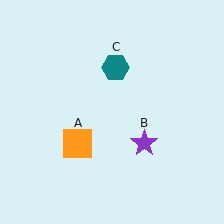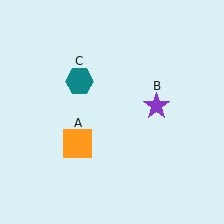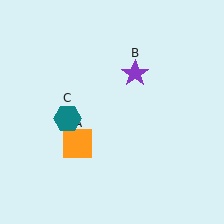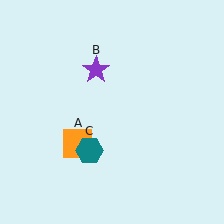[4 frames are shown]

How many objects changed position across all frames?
2 objects changed position: purple star (object B), teal hexagon (object C).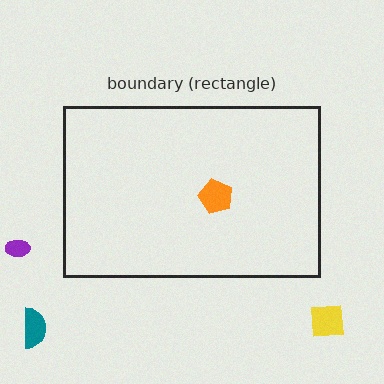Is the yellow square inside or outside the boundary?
Outside.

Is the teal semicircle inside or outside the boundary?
Outside.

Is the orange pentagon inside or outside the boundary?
Inside.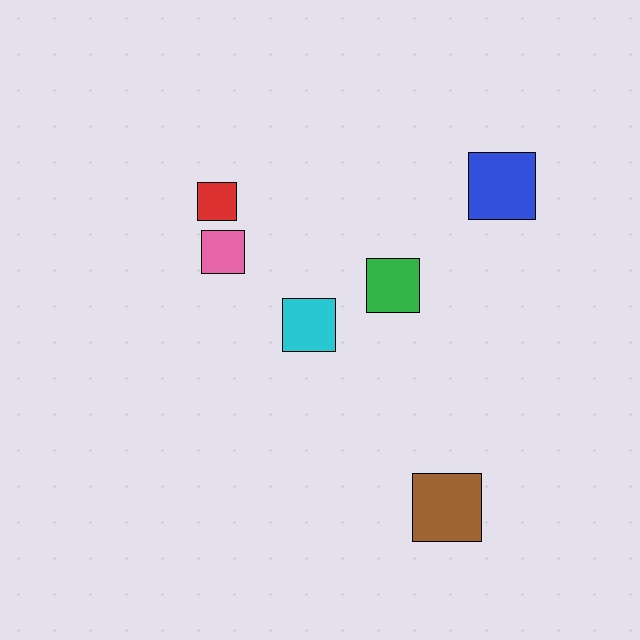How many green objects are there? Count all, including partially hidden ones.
There is 1 green object.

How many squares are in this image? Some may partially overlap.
There are 6 squares.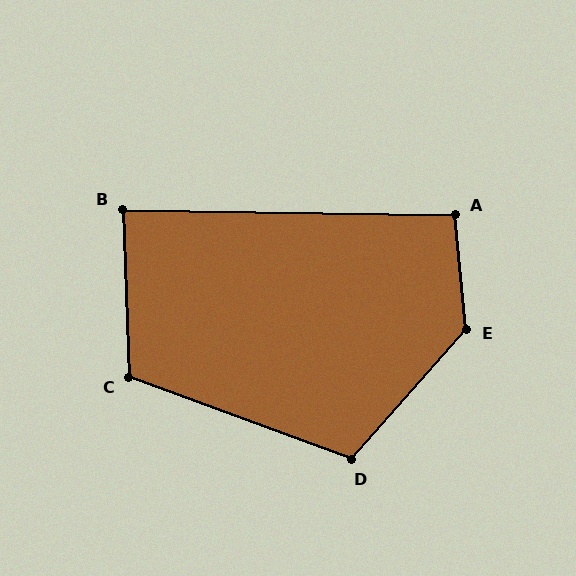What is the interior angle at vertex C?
Approximately 112 degrees (obtuse).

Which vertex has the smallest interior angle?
B, at approximately 87 degrees.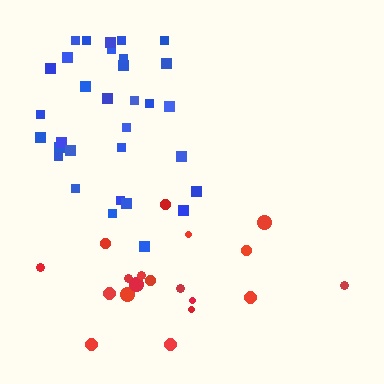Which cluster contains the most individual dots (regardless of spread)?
Blue (32).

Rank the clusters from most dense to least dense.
blue, red.